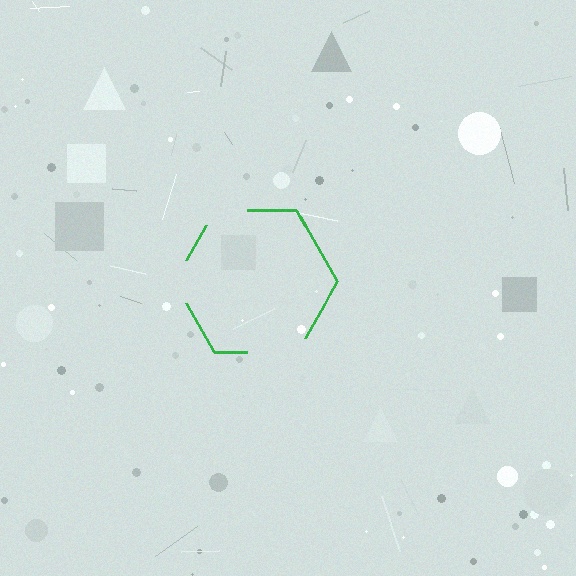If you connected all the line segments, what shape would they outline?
They would outline a hexagon.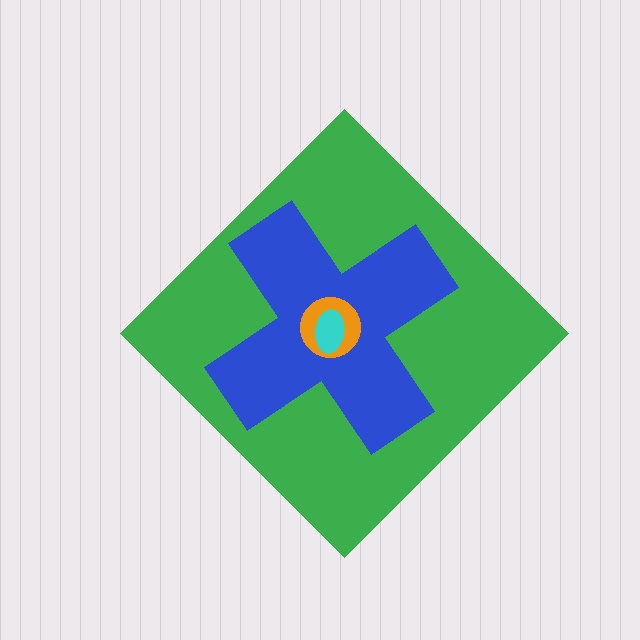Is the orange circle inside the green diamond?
Yes.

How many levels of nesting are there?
4.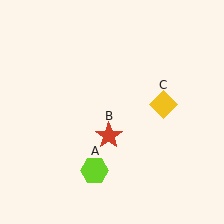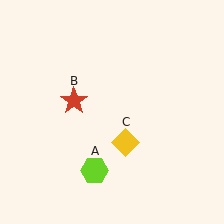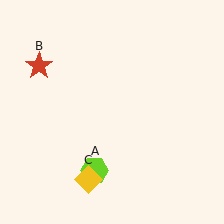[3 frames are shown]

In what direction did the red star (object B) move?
The red star (object B) moved up and to the left.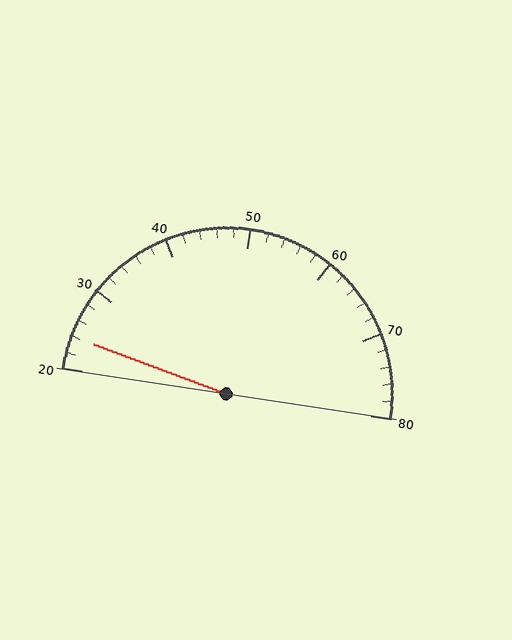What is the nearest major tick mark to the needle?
The nearest major tick mark is 20.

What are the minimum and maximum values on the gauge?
The gauge ranges from 20 to 80.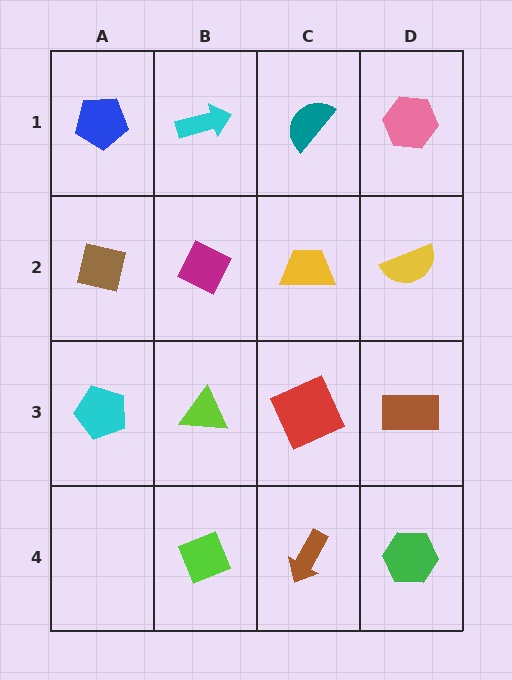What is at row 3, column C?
A red square.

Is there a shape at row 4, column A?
No, that cell is empty.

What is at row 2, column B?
A magenta diamond.